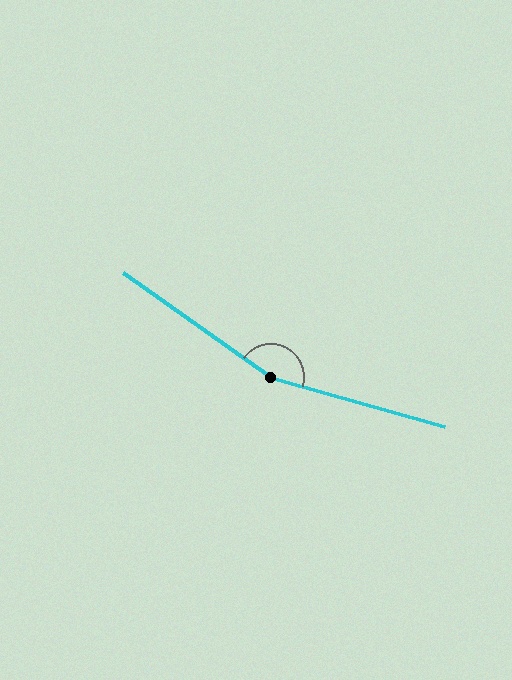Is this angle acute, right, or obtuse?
It is obtuse.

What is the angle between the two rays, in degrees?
Approximately 160 degrees.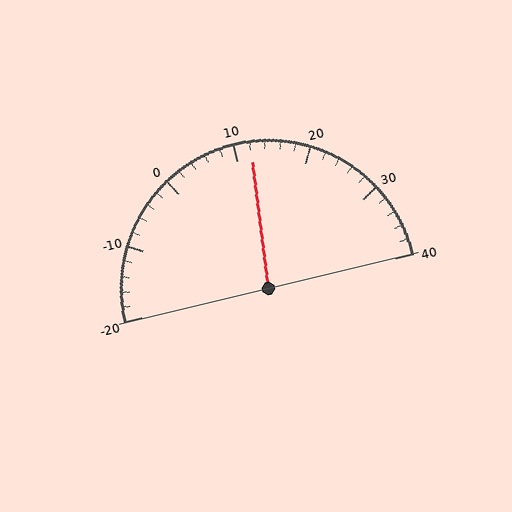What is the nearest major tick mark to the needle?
The nearest major tick mark is 10.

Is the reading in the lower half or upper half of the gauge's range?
The reading is in the upper half of the range (-20 to 40).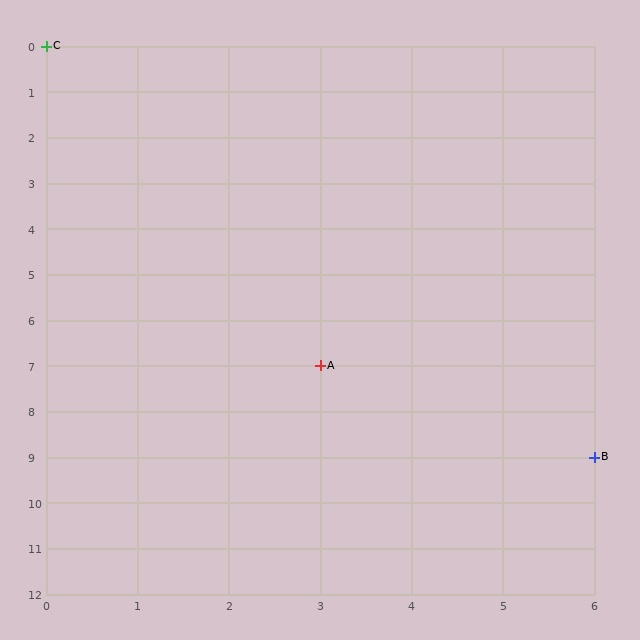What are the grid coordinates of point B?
Point B is at grid coordinates (6, 9).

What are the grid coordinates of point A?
Point A is at grid coordinates (3, 7).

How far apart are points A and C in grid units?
Points A and C are 3 columns and 7 rows apart (about 7.6 grid units diagonally).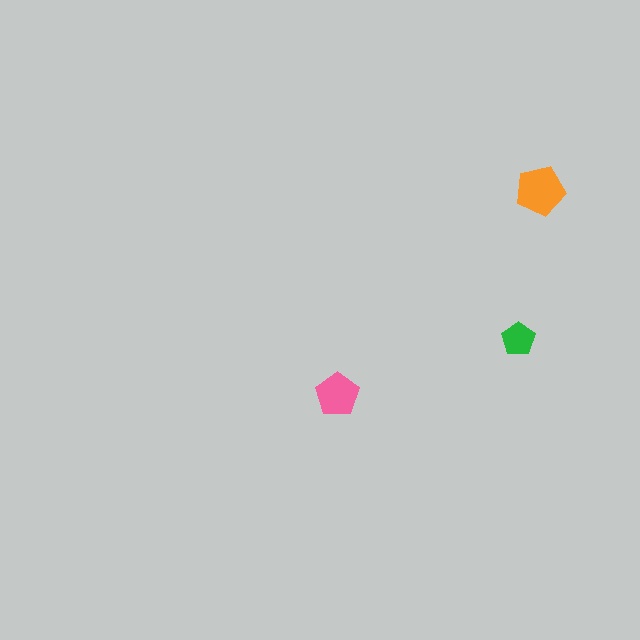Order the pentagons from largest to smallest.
the orange one, the pink one, the green one.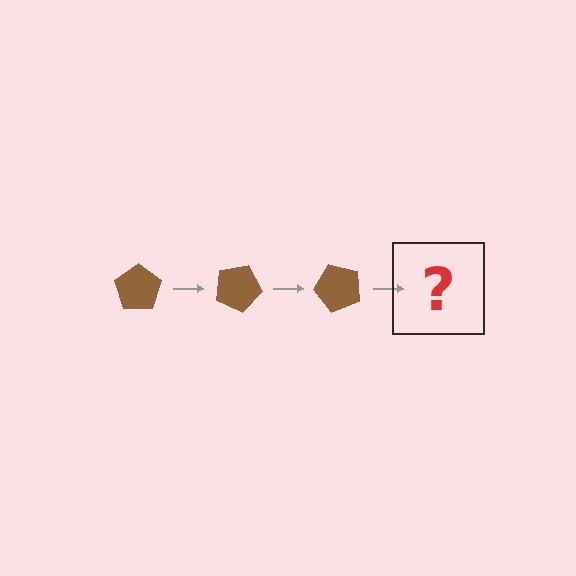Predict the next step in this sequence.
The next step is a brown pentagon rotated 75 degrees.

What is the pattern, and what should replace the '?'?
The pattern is that the pentagon rotates 25 degrees each step. The '?' should be a brown pentagon rotated 75 degrees.